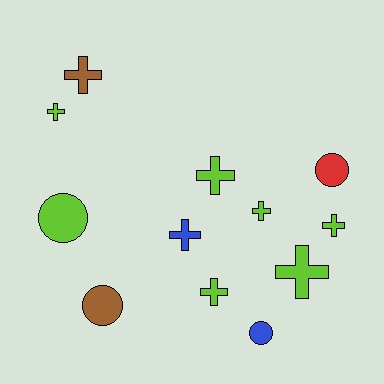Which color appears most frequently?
Lime, with 7 objects.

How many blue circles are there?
There is 1 blue circle.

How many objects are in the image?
There are 12 objects.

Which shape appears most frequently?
Cross, with 8 objects.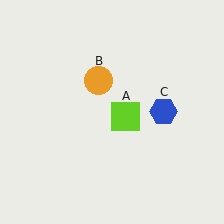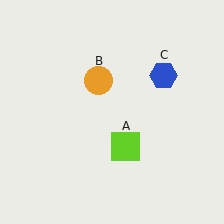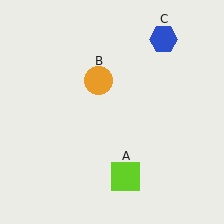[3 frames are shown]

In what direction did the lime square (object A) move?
The lime square (object A) moved down.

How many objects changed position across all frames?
2 objects changed position: lime square (object A), blue hexagon (object C).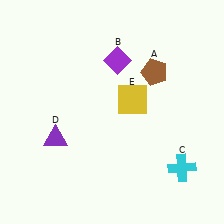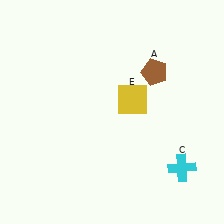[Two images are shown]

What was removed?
The purple triangle (D), the purple diamond (B) were removed in Image 2.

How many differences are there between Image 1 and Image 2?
There are 2 differences between the two images.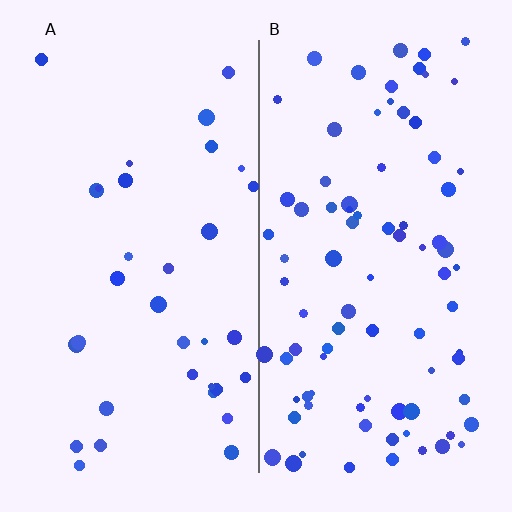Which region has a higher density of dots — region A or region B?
B (the right).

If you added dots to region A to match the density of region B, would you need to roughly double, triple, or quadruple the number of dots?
Approximately triple.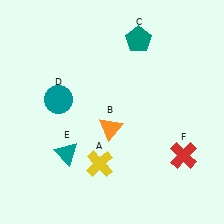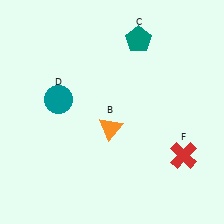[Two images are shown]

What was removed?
The teal triangle (E), the yellow cross (A) were removed in Image 2.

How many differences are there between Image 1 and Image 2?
There are 2 differences between the two images.